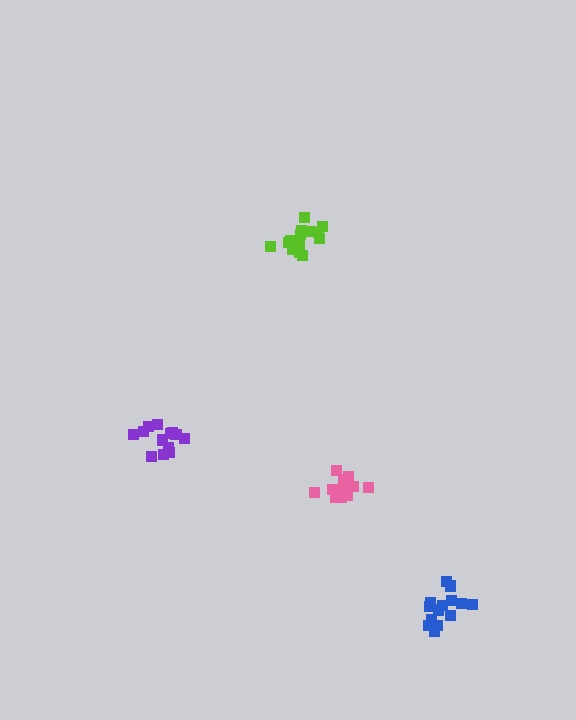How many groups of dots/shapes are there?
There are 4 groups.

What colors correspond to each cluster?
The clusters are colored: pink, lime, blue, purple.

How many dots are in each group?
Group 1: 12 dots, Group 2: 16 dots, Group 3: 14 dots, Group 4: 13 dots (55 total).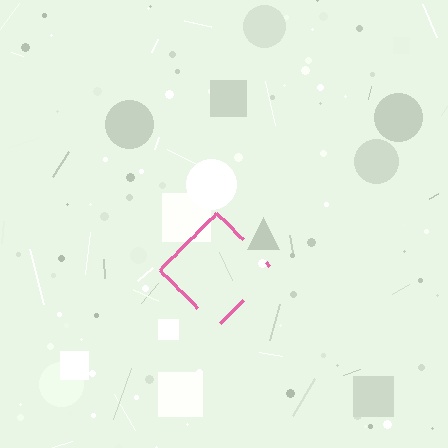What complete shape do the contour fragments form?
The contour fragments form a diamond.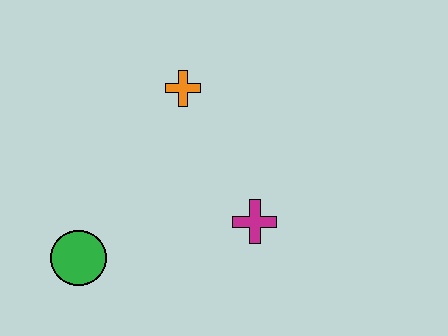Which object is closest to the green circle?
The magenta cross is closest to the green circle.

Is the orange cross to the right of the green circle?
Yes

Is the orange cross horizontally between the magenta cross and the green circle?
Yes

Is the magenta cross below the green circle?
No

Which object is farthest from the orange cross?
The green circle is farthest from the orange cross.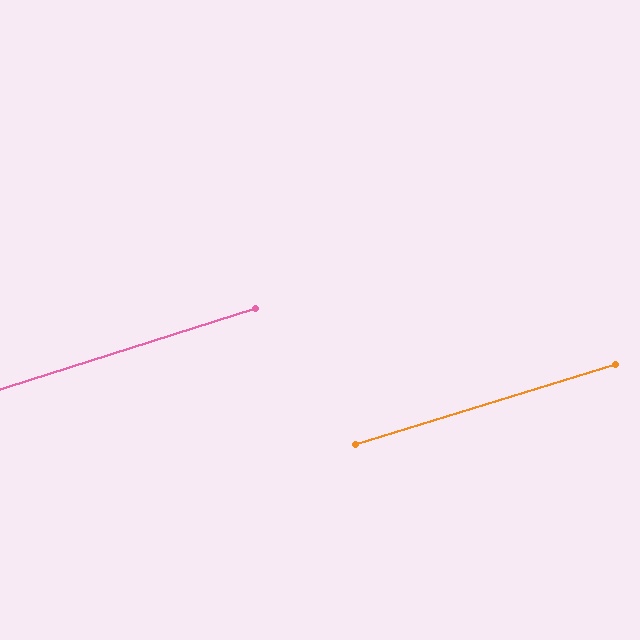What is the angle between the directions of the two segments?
Approximately 0 degrees.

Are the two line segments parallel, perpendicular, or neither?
Parallel — their directions differ by only 0.4°.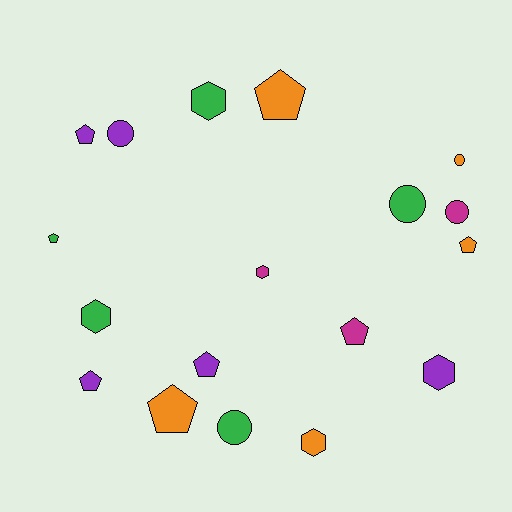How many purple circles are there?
There is 1 purple circle.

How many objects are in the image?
There are 18 objects.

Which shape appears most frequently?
Pentagon, with 8 objects.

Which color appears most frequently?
Purple, with 5 objects.